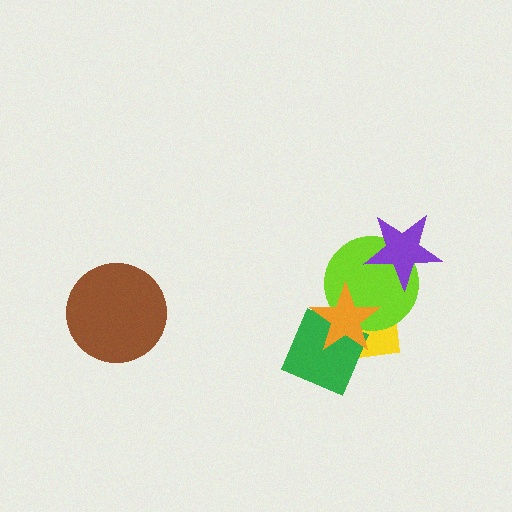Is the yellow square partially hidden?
Yes, it is partially covered by another shape.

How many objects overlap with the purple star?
1 object overlaps with the purple star.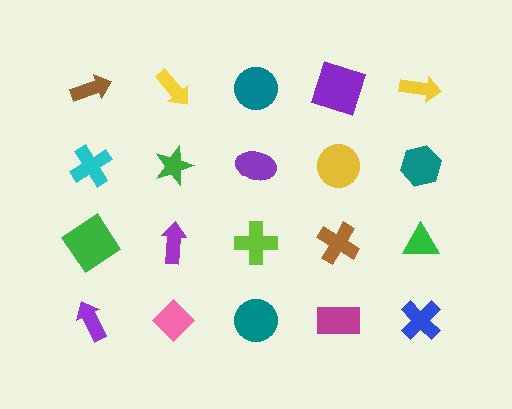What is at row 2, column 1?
A cyan cross.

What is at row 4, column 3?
A teal circle.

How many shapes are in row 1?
5 shapes.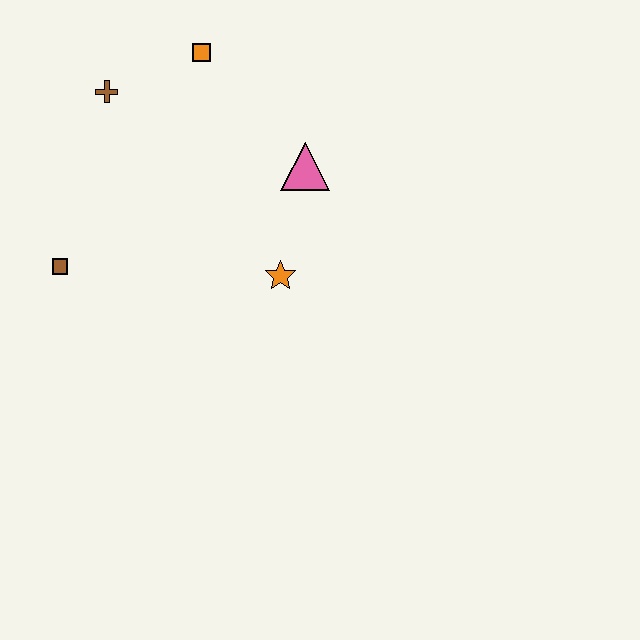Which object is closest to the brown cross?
The orange square is closest to the brown cross.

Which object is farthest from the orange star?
The brown cross is farthest from the orange star.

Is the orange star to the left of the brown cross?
No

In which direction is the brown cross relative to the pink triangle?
The brown cross is to the left of the pink triangle.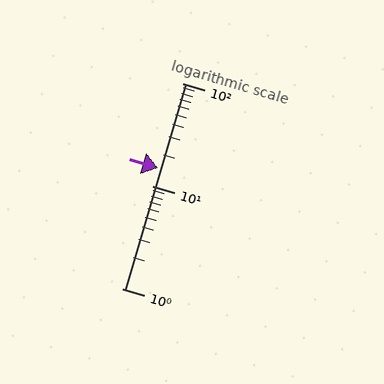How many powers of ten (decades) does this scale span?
The scale spans 2 decades, from 1 to 100.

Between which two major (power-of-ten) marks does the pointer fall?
The pointer is between 10 and 100.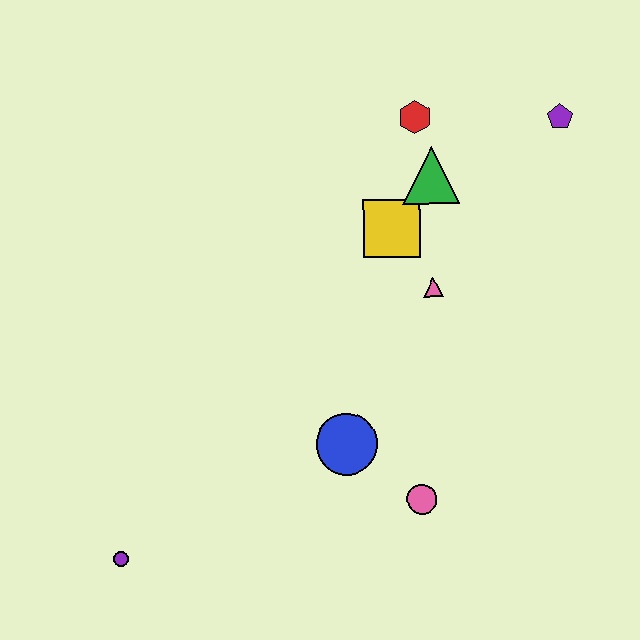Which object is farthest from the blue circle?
The purple pentagon is farthest from the blue circle.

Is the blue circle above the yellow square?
No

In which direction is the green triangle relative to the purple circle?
The green triangle is above the purple circle.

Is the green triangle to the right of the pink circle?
Yes